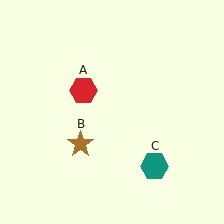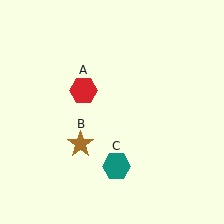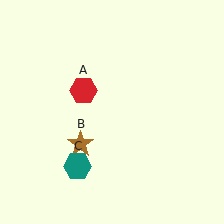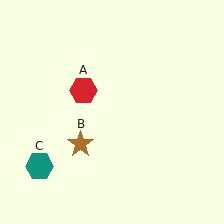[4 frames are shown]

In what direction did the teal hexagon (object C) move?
The teal hexagon (object C) moved left.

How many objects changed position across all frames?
1 object changed position: teal hexagon (object C).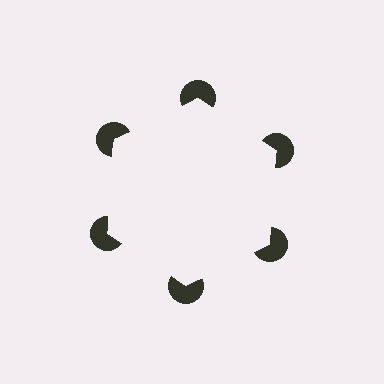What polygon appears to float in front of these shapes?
An illusory hexagon — its edges are inferred from the aligned wedge cuts in the pac-man discs, not physically drawn.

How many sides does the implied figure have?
6 sides.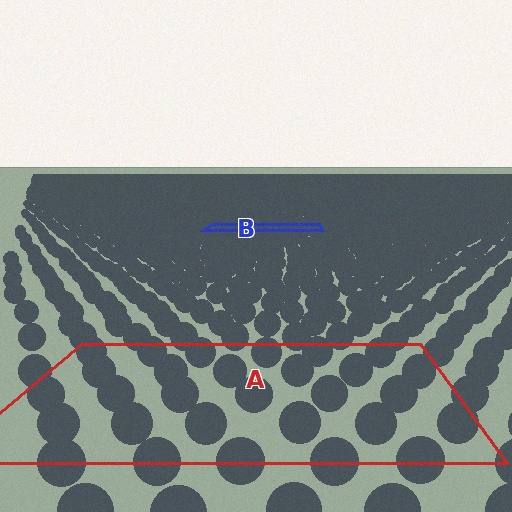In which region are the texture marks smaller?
The texture marks are smaller in region B, because it is farther away.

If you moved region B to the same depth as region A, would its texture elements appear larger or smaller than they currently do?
They would appear larger. At a closer depth, the same texture elements are projected at a bigger on-screen size.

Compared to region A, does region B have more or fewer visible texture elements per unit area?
Region B has more texture elements per unit area — they are packed more densely because it is farther away.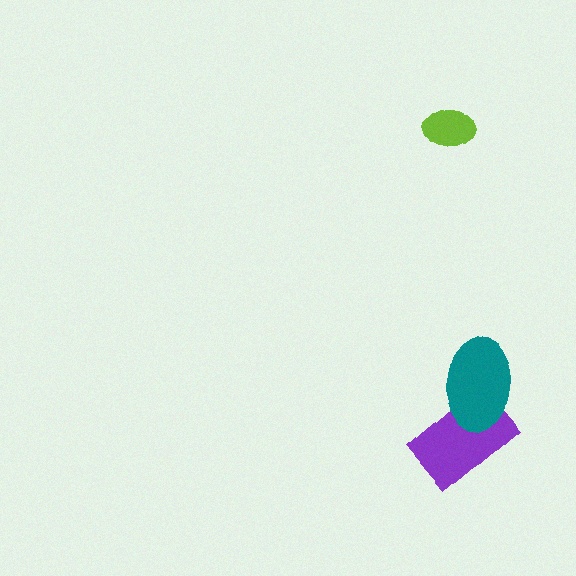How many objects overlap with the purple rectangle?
1 object overlaps with the purple rectangle.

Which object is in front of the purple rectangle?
The teal ellipse is in front of the purple rectangle.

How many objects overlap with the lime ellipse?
0 objects overlap with the lime ellipse.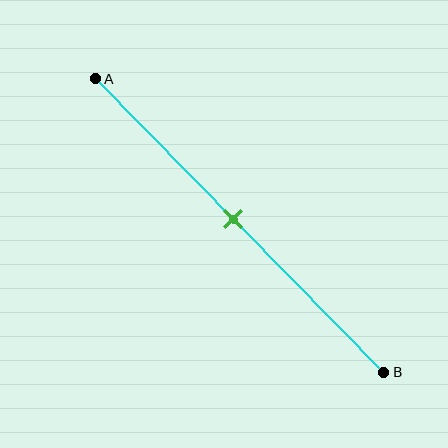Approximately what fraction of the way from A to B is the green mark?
The green mark is approximately 50% of the way from A to B.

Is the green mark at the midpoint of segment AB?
Yes, the mark is approximately at the midpoint.